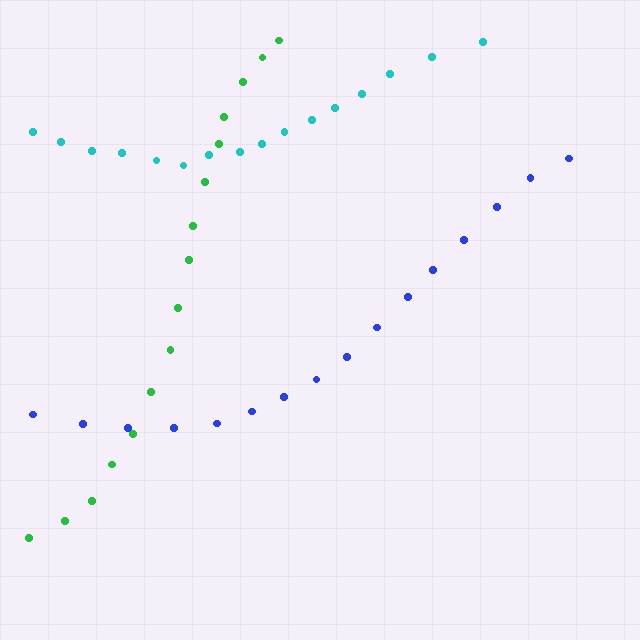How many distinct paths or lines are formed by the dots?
There are 3 distinct paths.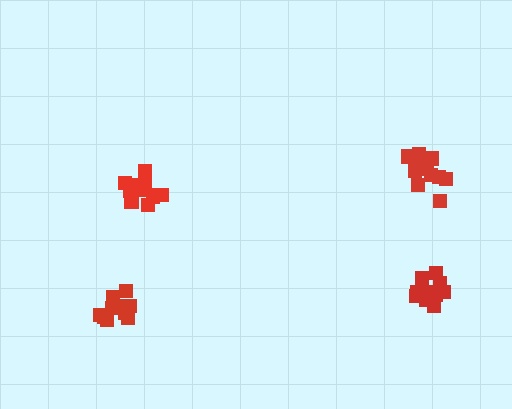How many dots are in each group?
Group 1: 11 dots, Group 2: 12 dots, Group 3: 10 dots, Group 4: 14 dots (47 total).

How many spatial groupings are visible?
There are 4 spatial groupings.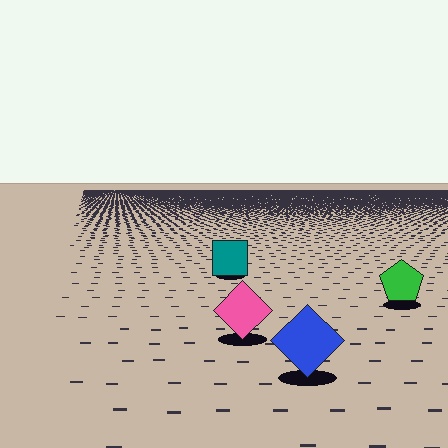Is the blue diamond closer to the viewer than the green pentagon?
Yes. The blue diamond is closer — you can tell from the texture gradient: the ground texture is coarser near it.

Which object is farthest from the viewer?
The teal square is farthest from the viewer. It appears smaller and the ground texture around it is denser.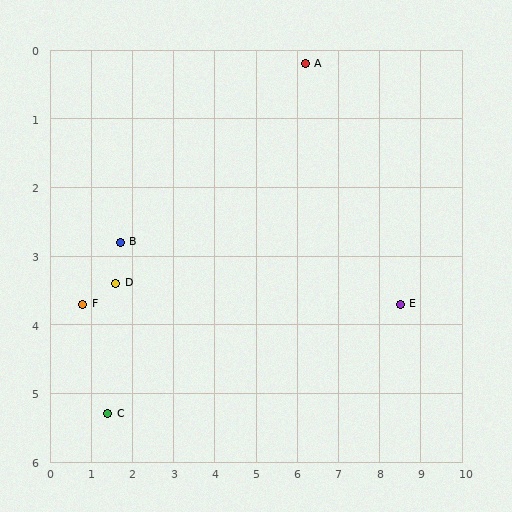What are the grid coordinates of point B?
Point B is at approximately (1.7, 2.8).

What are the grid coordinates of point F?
Point F is at approximately (0.8, 3.7).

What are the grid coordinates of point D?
Point D is at approximately (1.6, 3.4).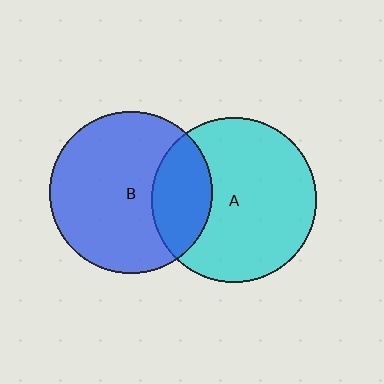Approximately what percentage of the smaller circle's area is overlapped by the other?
Approximately 25%.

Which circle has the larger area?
Circle A (cyan).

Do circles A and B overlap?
Yes.